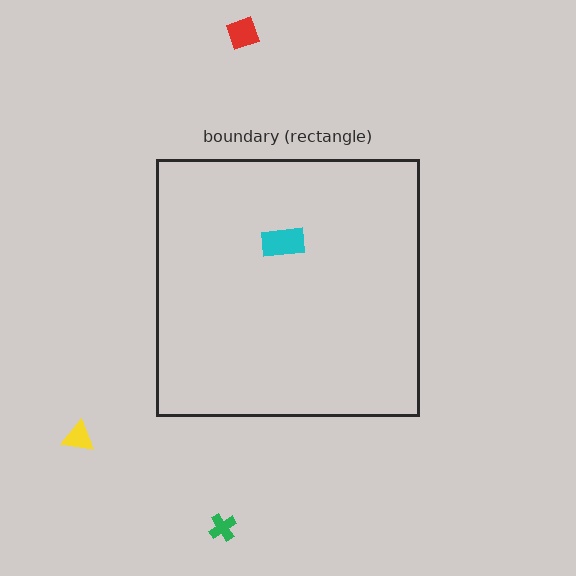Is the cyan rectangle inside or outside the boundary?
Inside.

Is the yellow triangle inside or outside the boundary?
Outside.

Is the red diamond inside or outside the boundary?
Outside.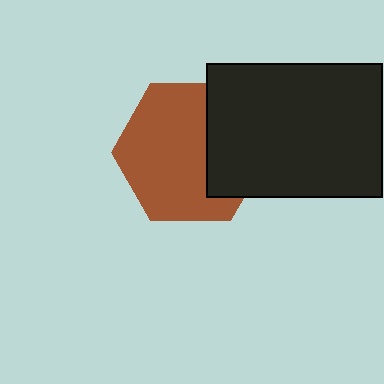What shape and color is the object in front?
The object in front is a black rectangle.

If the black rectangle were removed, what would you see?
You would see the complete brown hexagon.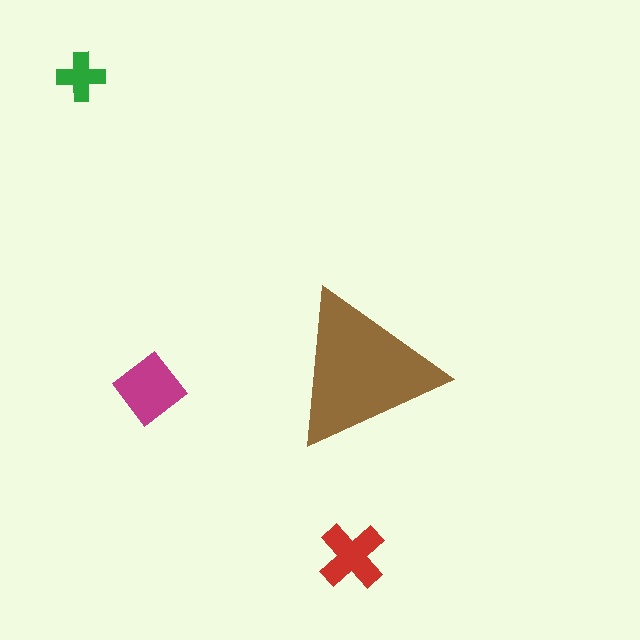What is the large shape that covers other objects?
A brown triangle.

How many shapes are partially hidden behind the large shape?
0 shapes are partially hidden.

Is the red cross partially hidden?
No, the red cross is fully visible.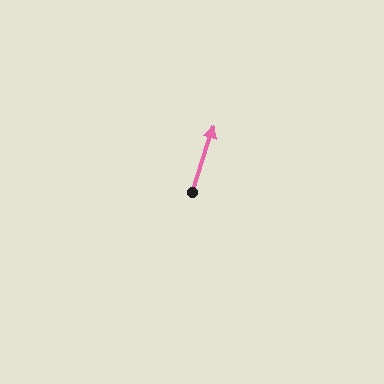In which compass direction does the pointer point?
North.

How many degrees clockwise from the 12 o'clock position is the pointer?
Approximately 18 degrees.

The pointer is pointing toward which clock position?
Roughly 1 o'clock.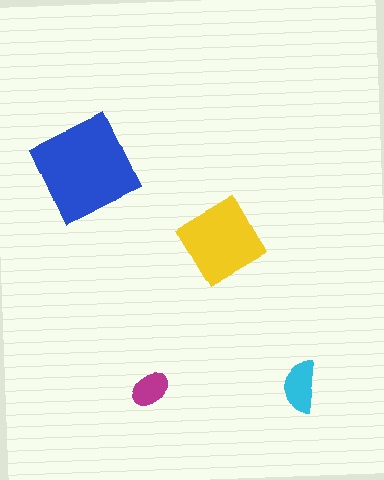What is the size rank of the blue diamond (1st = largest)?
1st.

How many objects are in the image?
There are 4 objects in the image.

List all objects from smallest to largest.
The magenta ellipse, the cyan semicircle, the yellow diamond, the blue diamond.